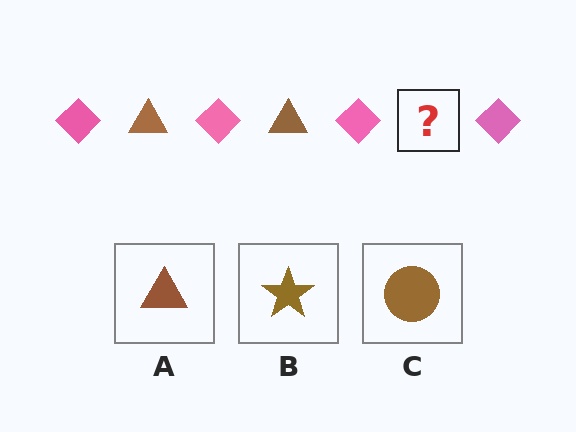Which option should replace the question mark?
Option A.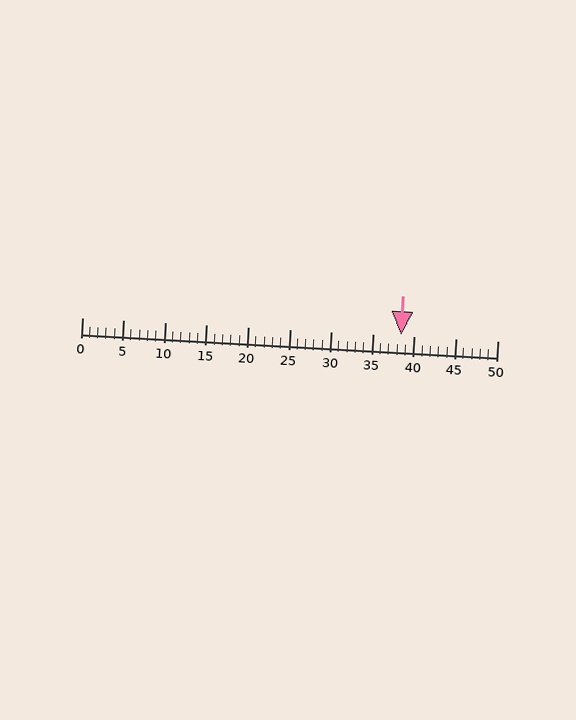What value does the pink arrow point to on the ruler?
The pink arrow points to approximately 38.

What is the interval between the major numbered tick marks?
The major tick marks are spaced 5 units apart.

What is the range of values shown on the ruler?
The ruler shows values from 0 to 50.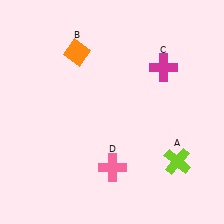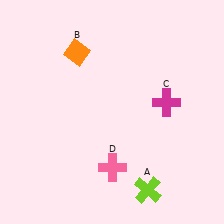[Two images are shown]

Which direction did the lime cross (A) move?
The lime cross (A) moved left.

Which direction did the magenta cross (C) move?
The magenta cross (C) moved down.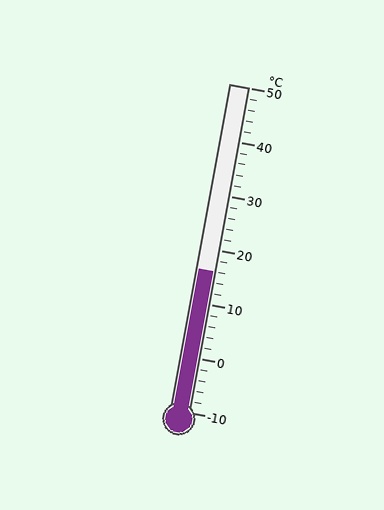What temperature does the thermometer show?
The thermometer shows approximately 16°C.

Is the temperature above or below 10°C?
The temperature is above 10°C.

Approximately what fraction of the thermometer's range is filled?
The thermometer is filled to approximately 45% of its range.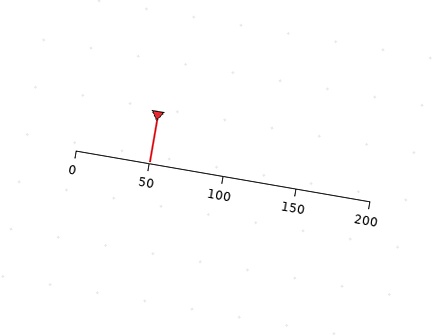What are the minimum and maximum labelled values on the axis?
The axis runs from 0 to 200.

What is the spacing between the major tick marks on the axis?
The major ticks are spaced 50 apart.